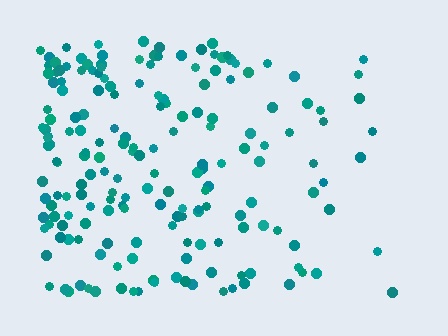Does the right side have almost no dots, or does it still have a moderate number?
Still a moderate number, just noticeably fewer than the left.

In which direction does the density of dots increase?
From right to left, with the left side densest.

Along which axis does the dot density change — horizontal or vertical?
Horizontal.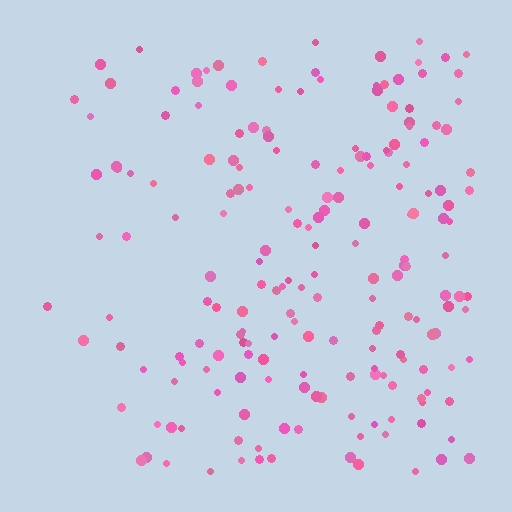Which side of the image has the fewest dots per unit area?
The left.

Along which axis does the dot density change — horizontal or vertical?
Horizontal.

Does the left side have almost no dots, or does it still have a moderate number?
Still a moderate number, just noticeably fewer than the right.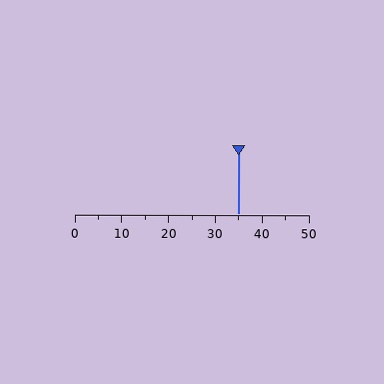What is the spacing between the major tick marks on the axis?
The major ticks are spaced 10 apart.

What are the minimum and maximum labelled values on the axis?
The axis runs from 0 to 50.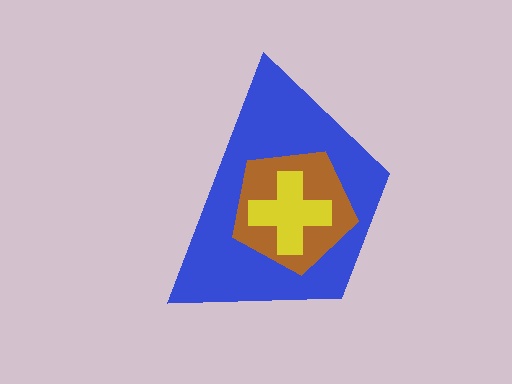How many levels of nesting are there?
3.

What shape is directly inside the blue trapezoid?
The brown pentagon.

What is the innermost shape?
The yellow cross.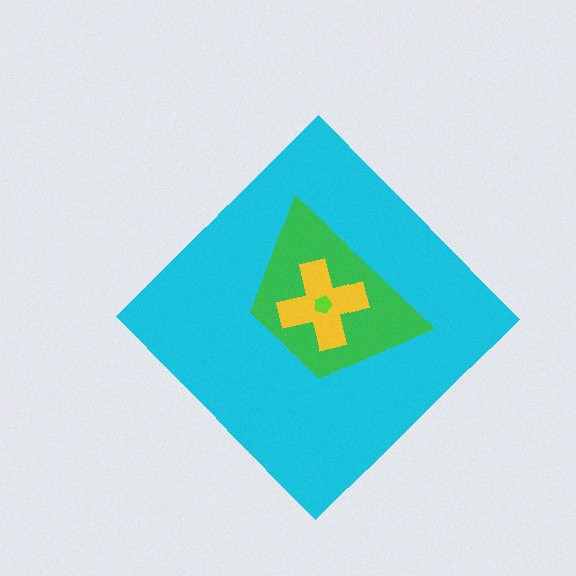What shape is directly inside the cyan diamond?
The green trapezoid.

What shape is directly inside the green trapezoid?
The yellow cross.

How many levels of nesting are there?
4.